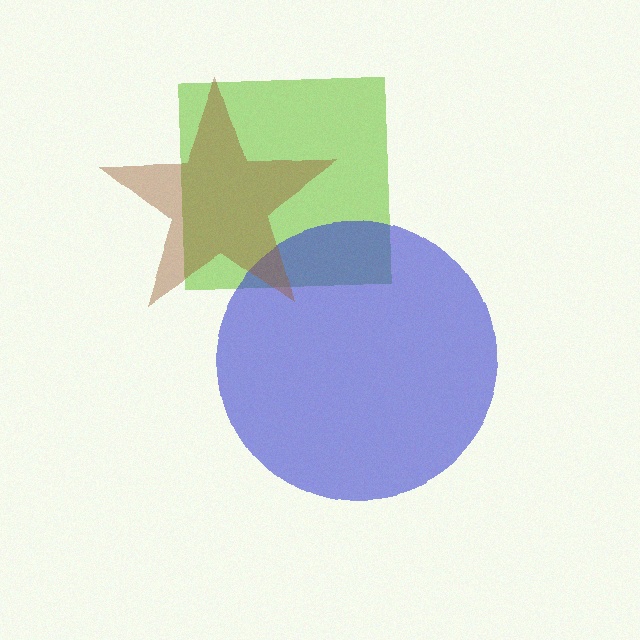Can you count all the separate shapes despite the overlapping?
Yes, there are 3 separate shapes.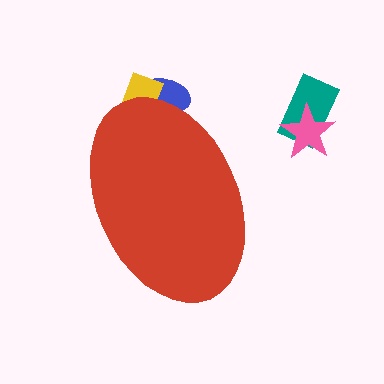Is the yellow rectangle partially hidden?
Yes, the yellow rectangle is partially hidden behind the red ellipse.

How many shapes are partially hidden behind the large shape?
2 shapes are partially hidden.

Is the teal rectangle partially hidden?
No, the teal rectangle is fully visible.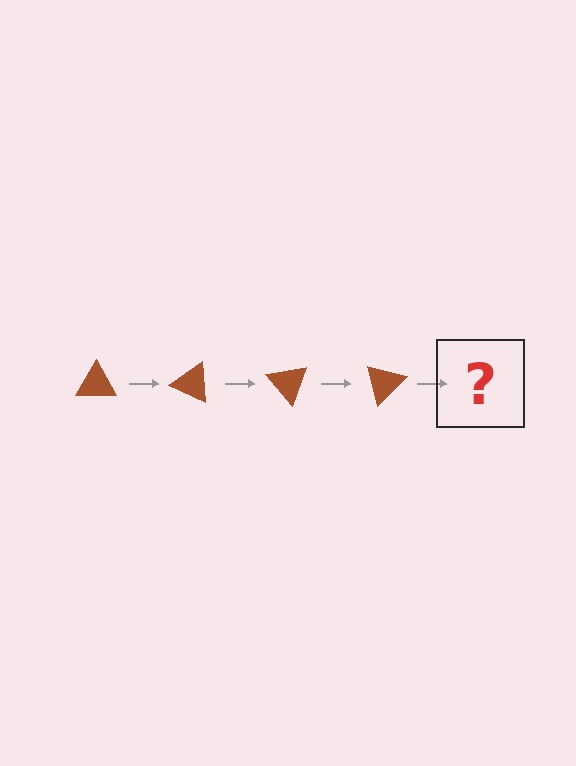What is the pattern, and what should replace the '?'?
The pattern is that the triangle rotates 25 degrees each step. The '?' should be a brown triangle rotated 100 degrees.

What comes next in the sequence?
The next element should be a brown triangle rotated 100 degrees.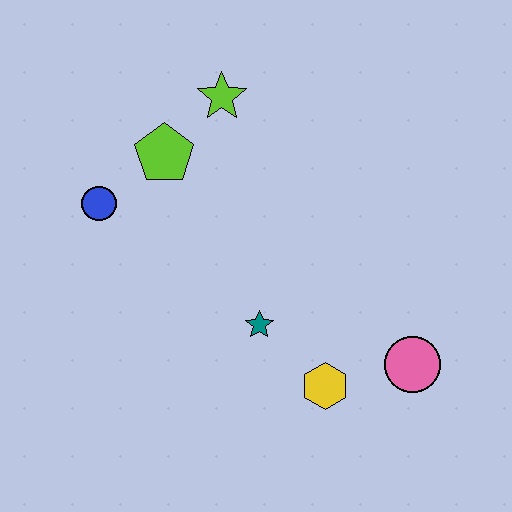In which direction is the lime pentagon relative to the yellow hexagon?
The lime pentagon is above the yellow hexagon.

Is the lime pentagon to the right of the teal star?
No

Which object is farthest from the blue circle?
The pink circle is farthest from the blue circle.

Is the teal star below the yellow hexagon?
No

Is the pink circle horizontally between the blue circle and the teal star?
No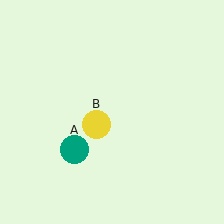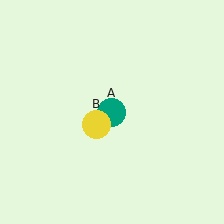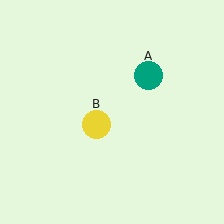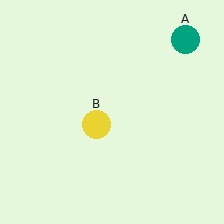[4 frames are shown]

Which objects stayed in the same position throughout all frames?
Yellow circle (object B) remained stationary.